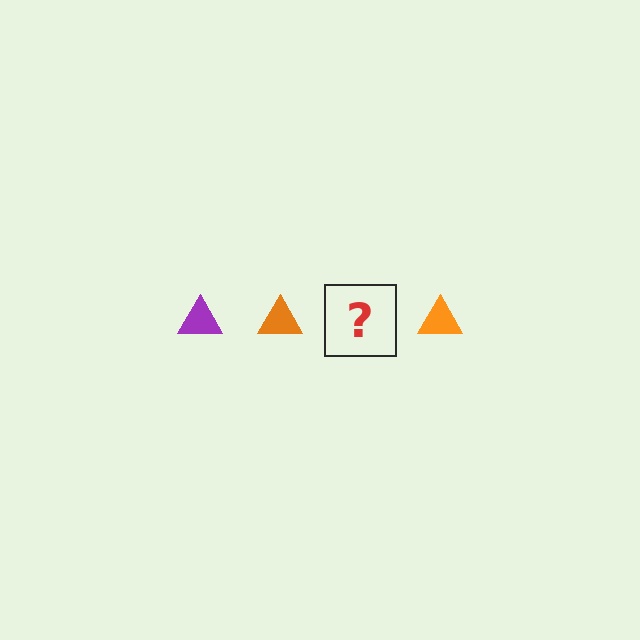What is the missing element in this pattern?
The missing element is a purple triangle.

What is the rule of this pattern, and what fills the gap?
The rule is that the pattern cycles through purple, orange triangles. The gap should be filled with a purple triangle.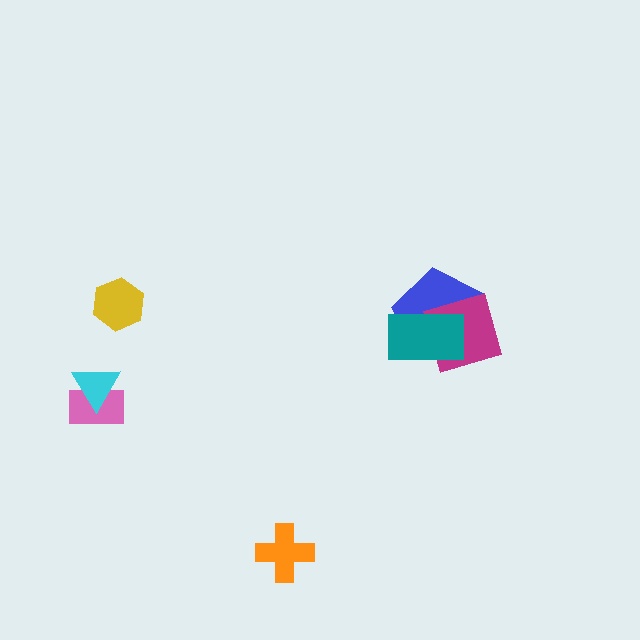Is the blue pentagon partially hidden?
Yes, it is partially covered by another shape.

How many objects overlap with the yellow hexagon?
0 objects overlap with the yellow hexagon.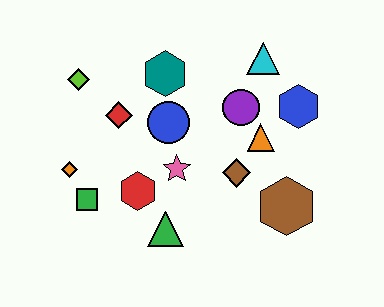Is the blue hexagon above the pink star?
Yes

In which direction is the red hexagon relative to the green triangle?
The red hexagon is above the green triangle.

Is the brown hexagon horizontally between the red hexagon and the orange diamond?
No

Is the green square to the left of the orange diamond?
No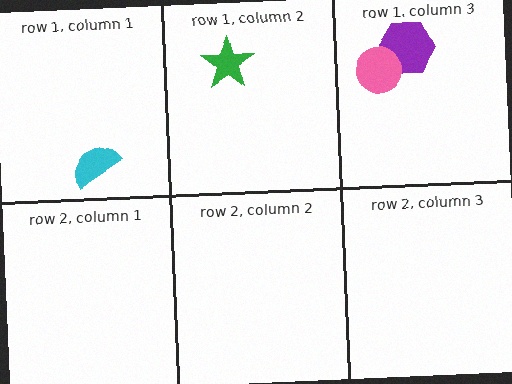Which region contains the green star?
The row 1, column 2 region.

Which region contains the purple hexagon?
The row 1, column 3 region.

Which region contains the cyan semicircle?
The row 1, column 1 region.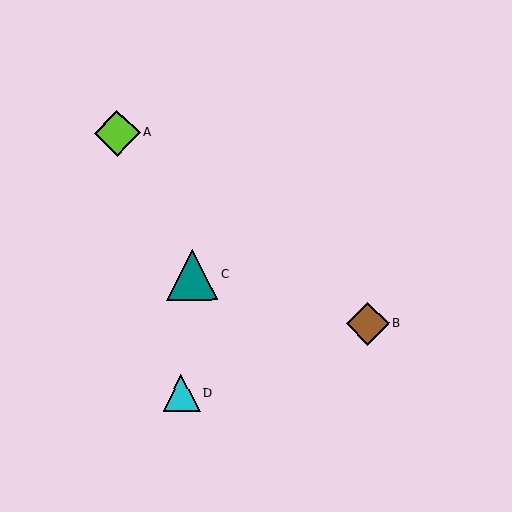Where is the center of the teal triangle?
The center of the teal triangle is at (192, 275).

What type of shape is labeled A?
Shape A is a lime diamond.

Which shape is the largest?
The teal triangle (labeled C) is the largest.